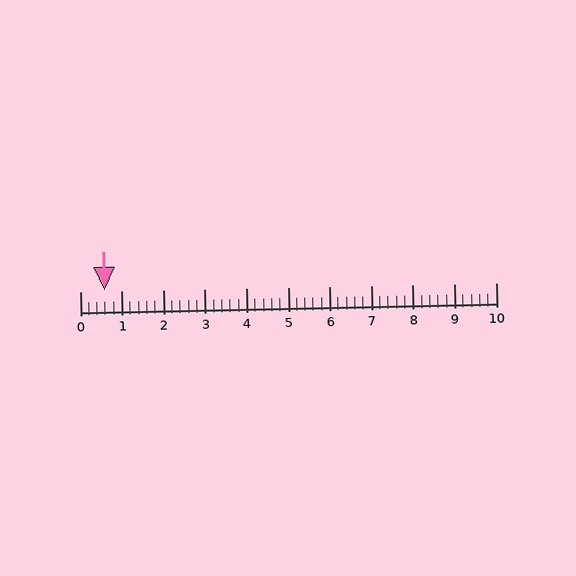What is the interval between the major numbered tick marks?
The major tick marks are spaced 1 units apart.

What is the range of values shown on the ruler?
The ruler shows values from 0 to 10.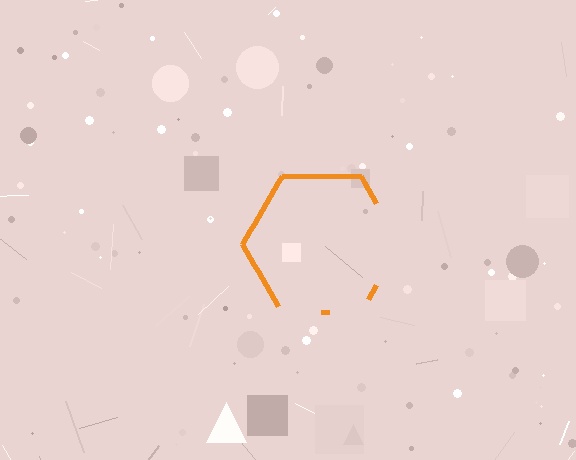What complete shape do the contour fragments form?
The contour fragments form a hexagon.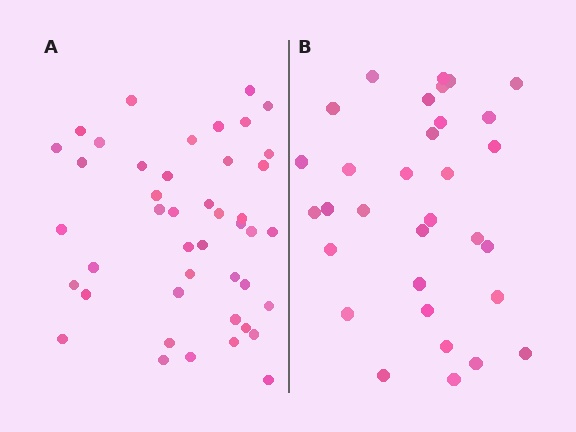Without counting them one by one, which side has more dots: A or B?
Region A (the left region) has more dots.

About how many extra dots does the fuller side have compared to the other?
Region A has roughly 12 or so more dots than region B.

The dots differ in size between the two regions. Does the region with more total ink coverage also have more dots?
No. Region B has more total ink coverage because its dots are larger, but region A actually contains more individual dots. Total area can be misleading — the number of items is what matters here.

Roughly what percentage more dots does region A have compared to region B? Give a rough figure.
About 40% more.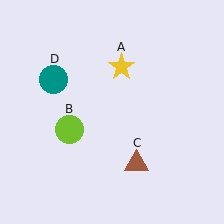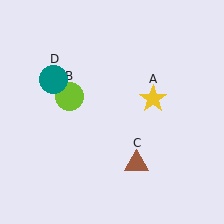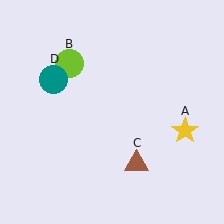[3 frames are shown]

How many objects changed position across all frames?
2 objects changed position: yellow star (object A), lime circle (object B).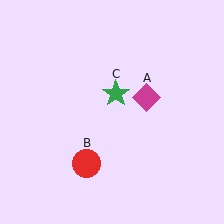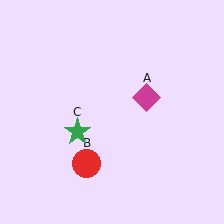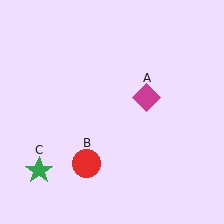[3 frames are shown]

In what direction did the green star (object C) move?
The green star (object C) moved down and to the left.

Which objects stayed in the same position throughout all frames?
Magenta diamond (object A) and red circle (object B) remained stationary.